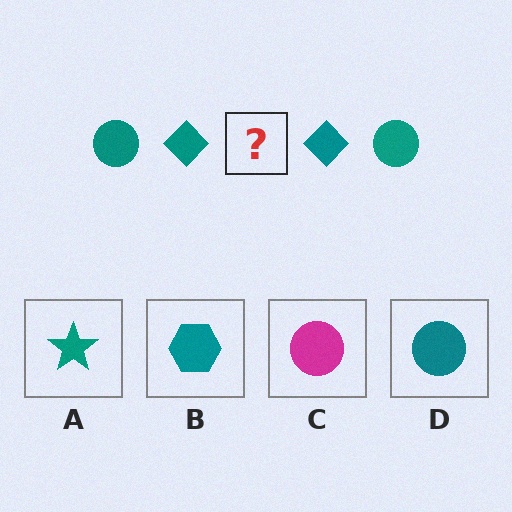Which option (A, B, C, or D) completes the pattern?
D.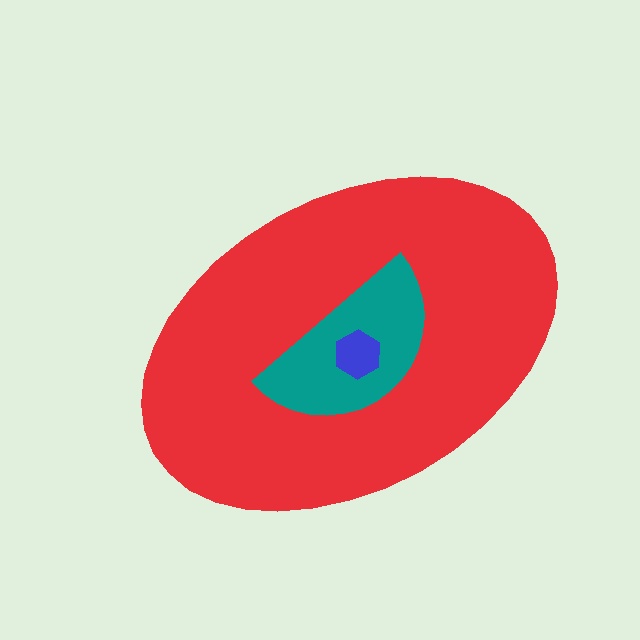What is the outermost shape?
The red ellipse.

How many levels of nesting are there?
3.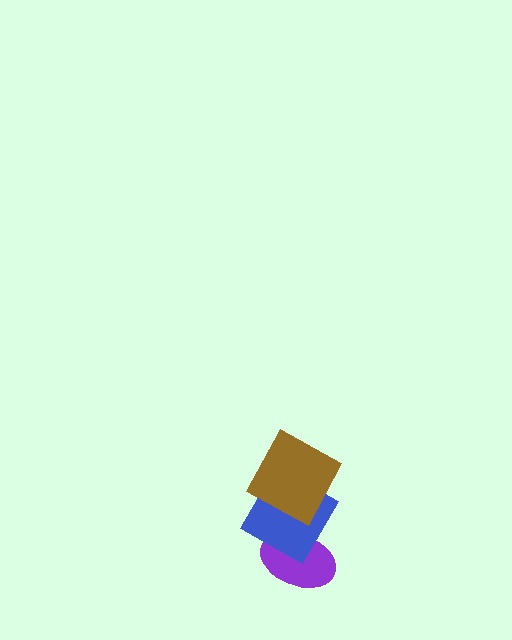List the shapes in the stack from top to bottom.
From top to bottom: the brown square, the blue square, the purple ellipse.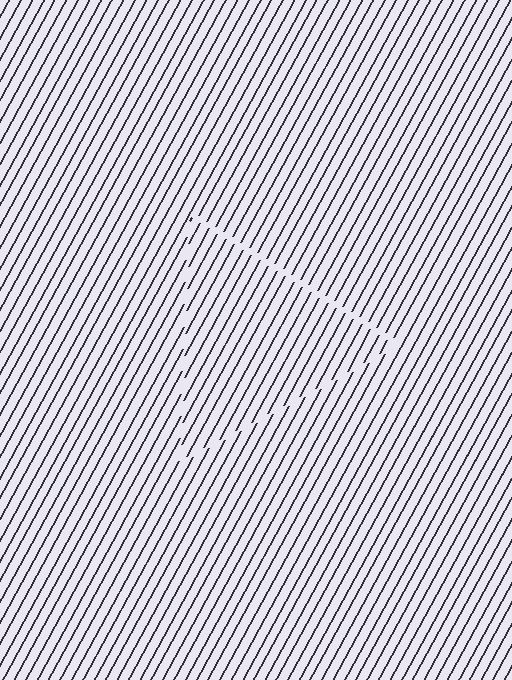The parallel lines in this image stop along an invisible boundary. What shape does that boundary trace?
An illusory triangle. The interior of the shape contains the same grating, shifted by half a period — the contour is defined by the phase discontinuity where line-ends from the inner and outer gratings abut.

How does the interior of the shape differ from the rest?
The interior of the shape contains the same grating, shifted by half a period — the contour is defined by the phase discontinuity where line-ends from the inner and outer gratings abut.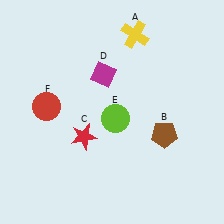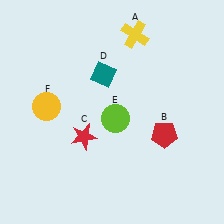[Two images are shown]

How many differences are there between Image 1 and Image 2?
There are 3 differences between the two images.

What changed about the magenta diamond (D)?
In Image 1, D is magenta. In Image 2, it changed to teal.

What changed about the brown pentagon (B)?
In Image 1, B is brown. In Image 2, it changed to red.